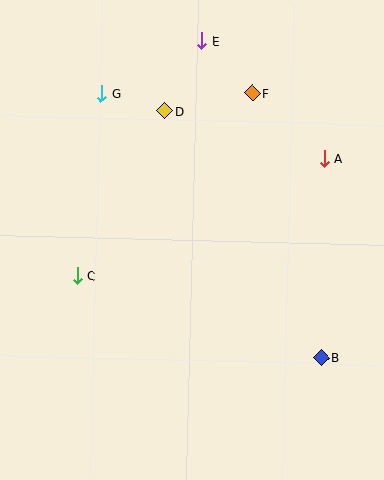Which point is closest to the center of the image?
Point C at (77, 276) is closest to the center.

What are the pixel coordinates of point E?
Point E is at (202, 41).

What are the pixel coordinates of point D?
Point D is at (165, 111).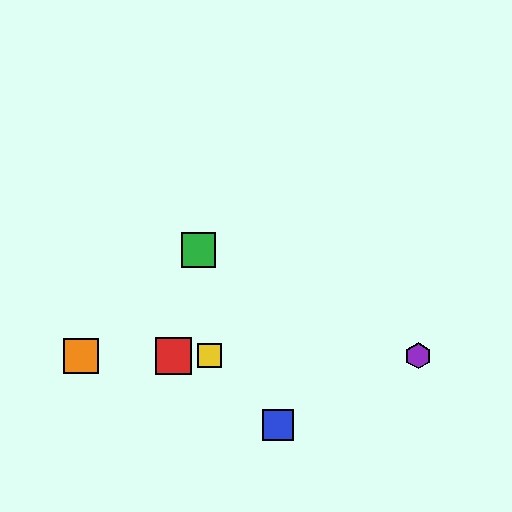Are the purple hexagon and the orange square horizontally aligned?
Yes, both are at y≈356.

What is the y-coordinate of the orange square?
The orange square is at y≈356.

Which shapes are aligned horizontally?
The red square, the yellow square, the purple hexagon, the orange square are aligned horizontally.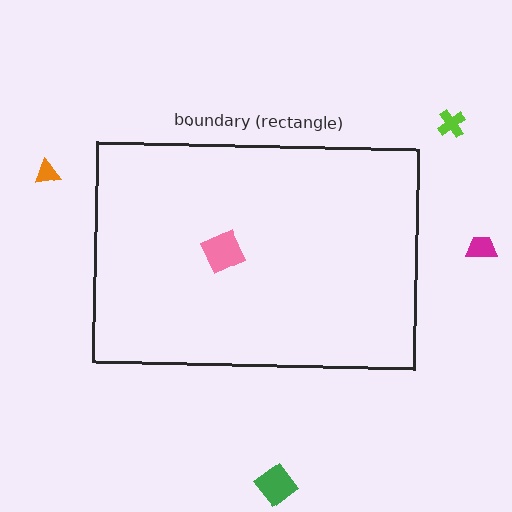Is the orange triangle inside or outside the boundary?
Outside.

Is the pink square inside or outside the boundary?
Inside.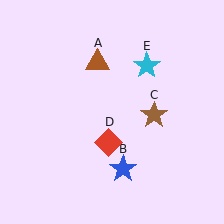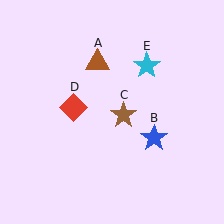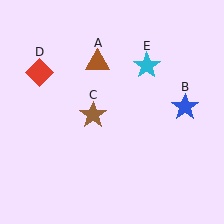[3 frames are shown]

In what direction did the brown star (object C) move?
The brown star (object C) moved left.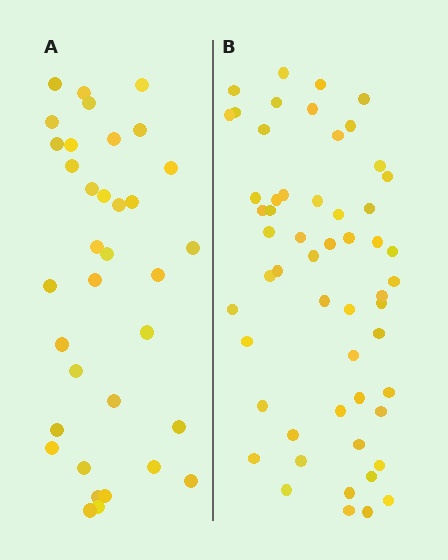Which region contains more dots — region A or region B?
Region B (the right region) has more dots.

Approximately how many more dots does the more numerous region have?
Region B has approximately 20 more dots than region A.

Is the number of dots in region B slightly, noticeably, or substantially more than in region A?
Region B has substantially more. The ratio is roughly 1.6 to 1.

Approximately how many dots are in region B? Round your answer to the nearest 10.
About 60 dots. (The exact count is 55, which rounds to 60.)